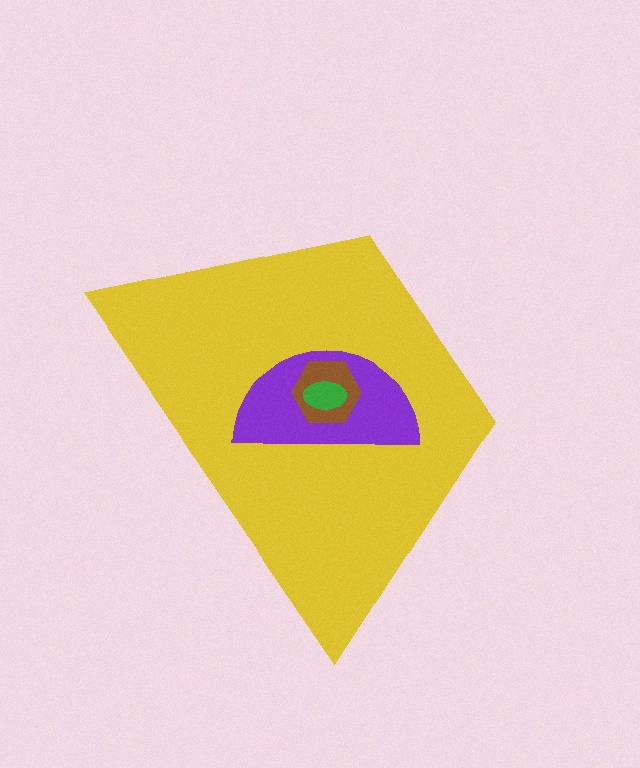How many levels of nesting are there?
4.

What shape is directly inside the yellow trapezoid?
The purple semicircle.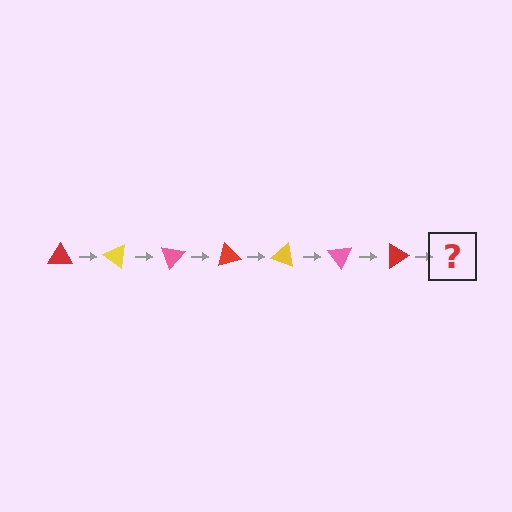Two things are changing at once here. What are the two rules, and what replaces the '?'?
The two rules are that it rotates 35 degrees each step and the color cycles through red, yellow, and pink. The '?' should be a yellow triangle, rotated 245 degrees from the start.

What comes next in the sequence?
The next element should be a yellow triangle, rotated 245 degrees from the start.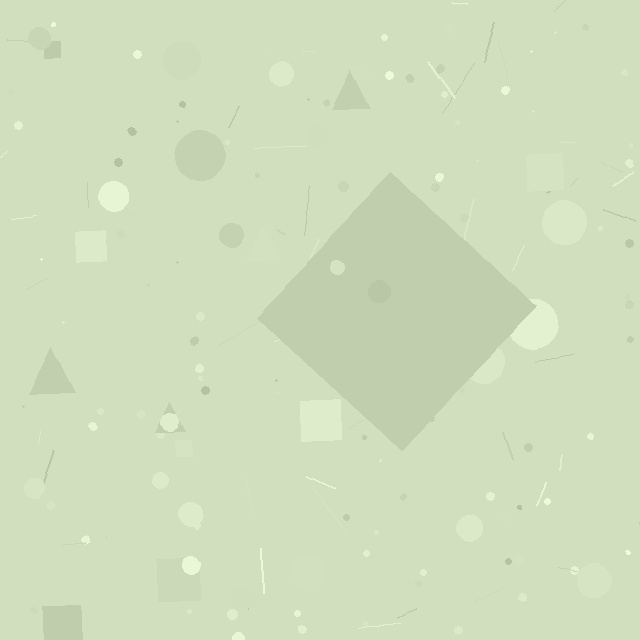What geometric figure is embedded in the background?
A diamond is embedded in the background.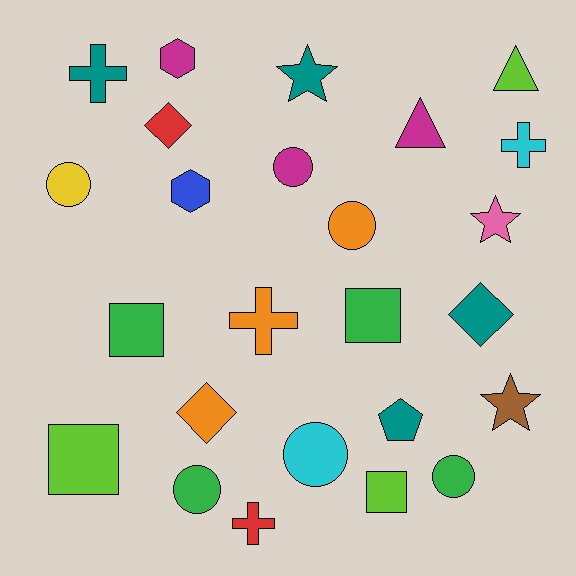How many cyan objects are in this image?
There are 2 cyan objects.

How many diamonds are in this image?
There are 3 diamonds.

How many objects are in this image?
There are 25 objects.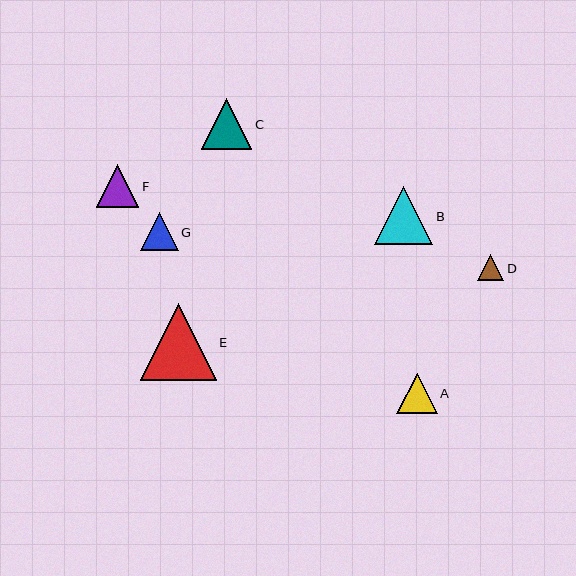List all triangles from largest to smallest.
From largest to smallest: E, B, C, F, A, G, D.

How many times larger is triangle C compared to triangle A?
Triangle C is approximately 1.2 times the size of triangle A.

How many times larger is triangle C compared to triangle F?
Triangle C is approximately 1.2 times the size of triangle F.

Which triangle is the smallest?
Triangle D is the smallest with a size of approximately 26 pixels.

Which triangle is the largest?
Triangle E is the largest with a size of approximately 76 pixels.